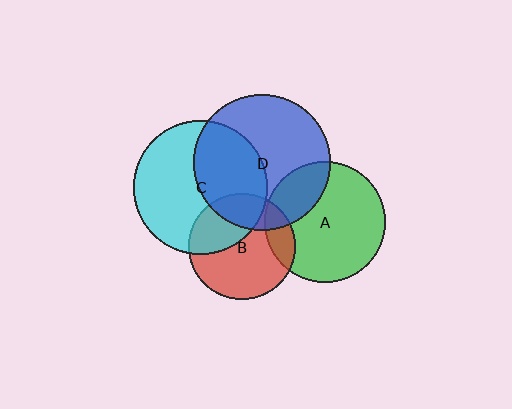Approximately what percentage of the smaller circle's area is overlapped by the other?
Approximately 25%.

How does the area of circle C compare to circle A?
Approximately 1.2 times.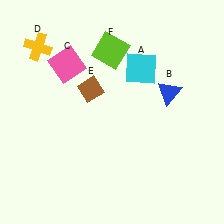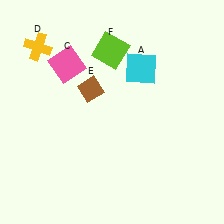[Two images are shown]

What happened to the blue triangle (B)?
The blue triangle (B) was removed in Image 2. It was in the top-right area of Image 1.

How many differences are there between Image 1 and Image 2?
There is 1 difference between the two images.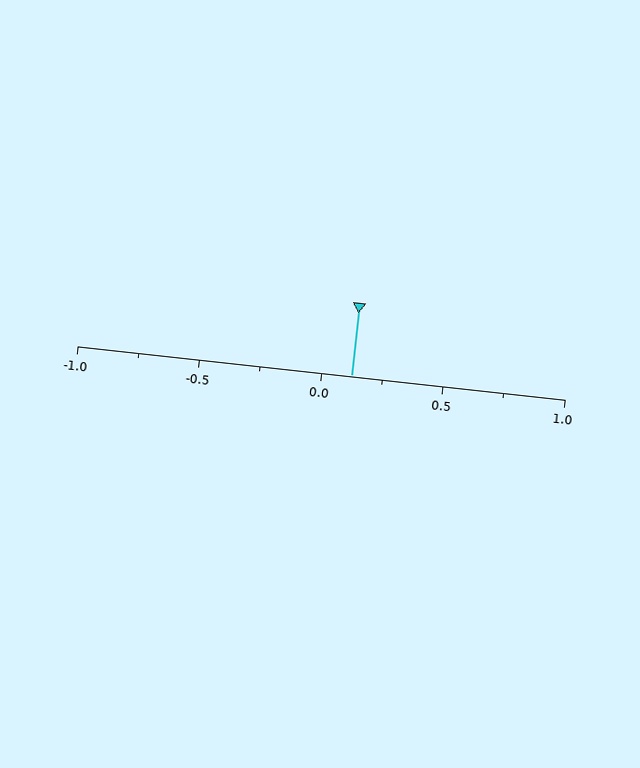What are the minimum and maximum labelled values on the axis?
The axis runs from -1.0 to 1.0.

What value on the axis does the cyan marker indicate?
The marker indicates approximately 0.12.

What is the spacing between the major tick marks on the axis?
The major ticks are spaced 0.5 apart.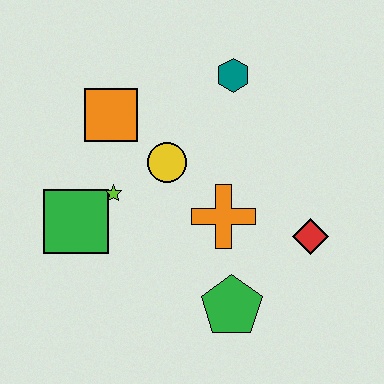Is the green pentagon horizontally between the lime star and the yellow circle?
No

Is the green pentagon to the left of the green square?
No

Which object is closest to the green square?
The lime star is closest to the green square.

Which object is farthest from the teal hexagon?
The green pentagon is farthest from the teal hexagon.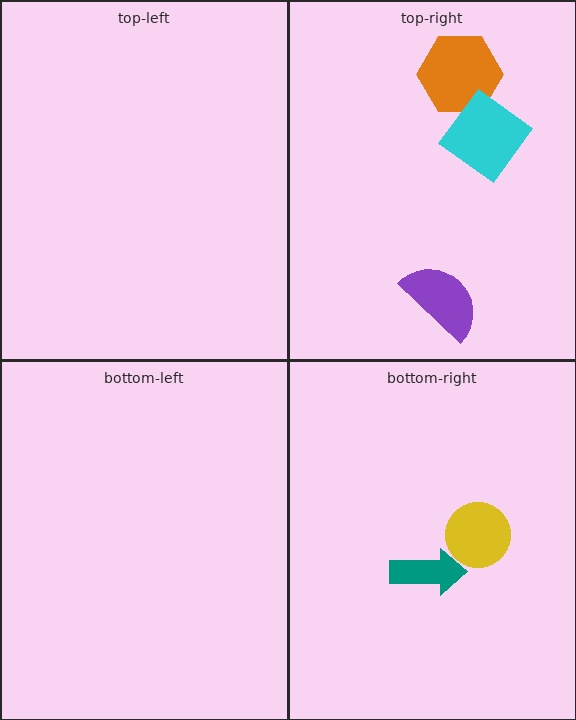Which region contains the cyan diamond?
The top-right region.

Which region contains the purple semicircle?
The top-right region.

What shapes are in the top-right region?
The orange hexagon, the purple semicircle, the cyan diamond.